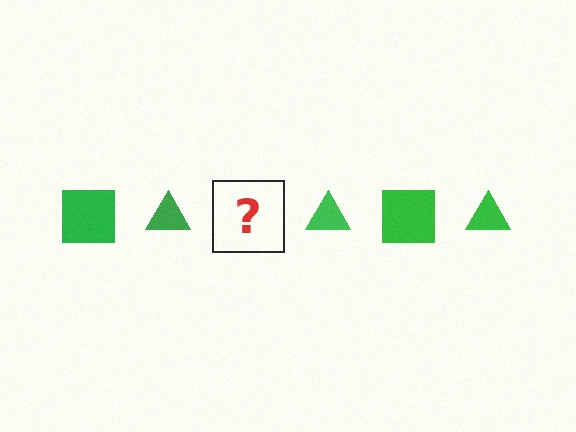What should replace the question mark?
The question mark should be replaced with a green square.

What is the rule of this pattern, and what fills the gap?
The rule is that the pattern cycles through square, triangle shapes in green. The gap should be filled with a green square.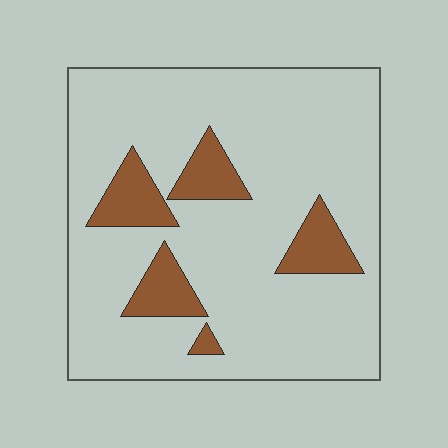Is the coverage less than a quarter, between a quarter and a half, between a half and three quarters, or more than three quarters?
Less than a quarter.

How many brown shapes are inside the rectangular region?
5.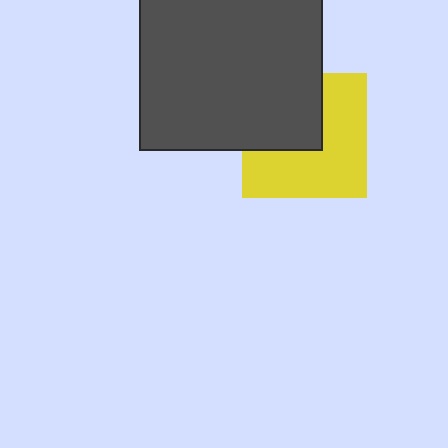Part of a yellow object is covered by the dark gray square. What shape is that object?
It is a square.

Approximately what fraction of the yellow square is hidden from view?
Roughly 41% of the yellow square is hidden behind the dark gray square.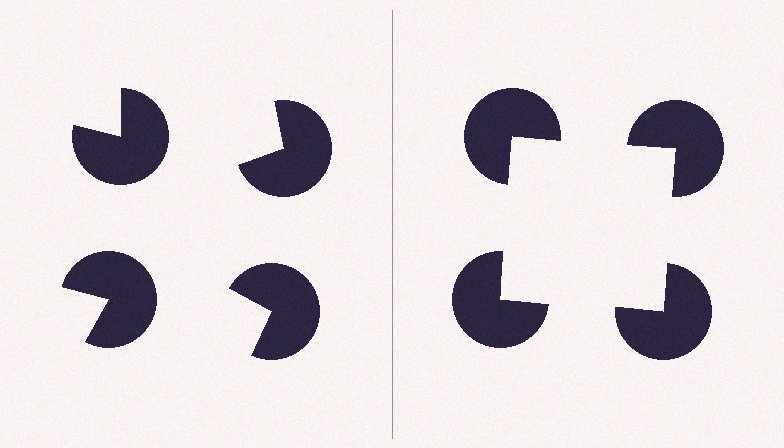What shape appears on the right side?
An illusory square.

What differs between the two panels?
The pac-man discs are positioned identically on both sides; only the wedge orientations differ. On the right they align to a square; on the left they are misaligned.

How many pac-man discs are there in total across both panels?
8 — 4 on each side.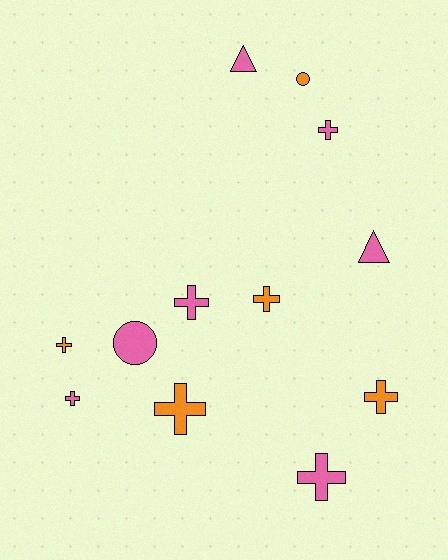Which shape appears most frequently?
Cross, with 8 objects.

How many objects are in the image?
There are 12 objects.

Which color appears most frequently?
Pink, with 7 objects.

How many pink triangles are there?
There are 2 pink triangles.